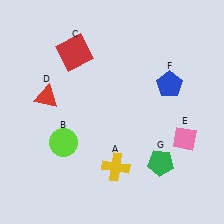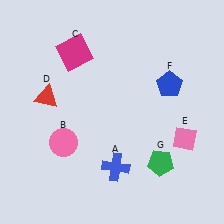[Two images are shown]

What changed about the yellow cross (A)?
In Image 1, A is yellow. In Image 2, it changed to blue.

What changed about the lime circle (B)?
In Image 1, B is lime. In Image 2, it changed to pink.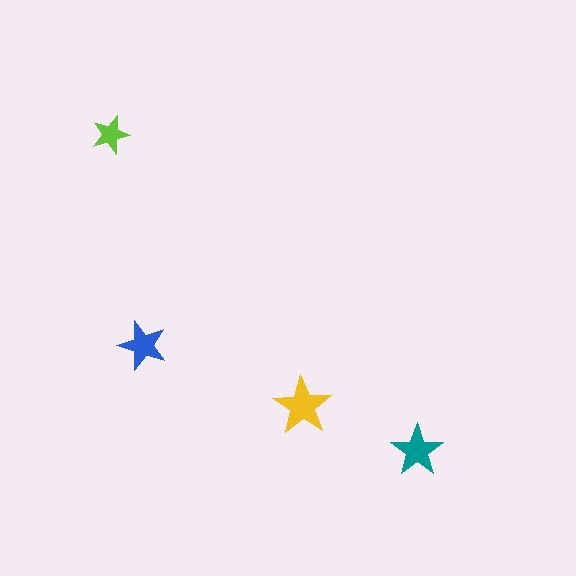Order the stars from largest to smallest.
the yellow one, the teal one, the blue one, the lime one.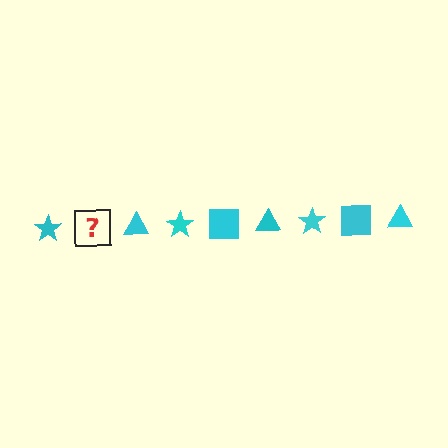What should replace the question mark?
The question mark should be replaced with a cyan square.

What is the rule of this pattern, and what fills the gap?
The rule is that the pattern cycles through star, square, triangle shapes in cyan. The gap should be filled with a cyan square.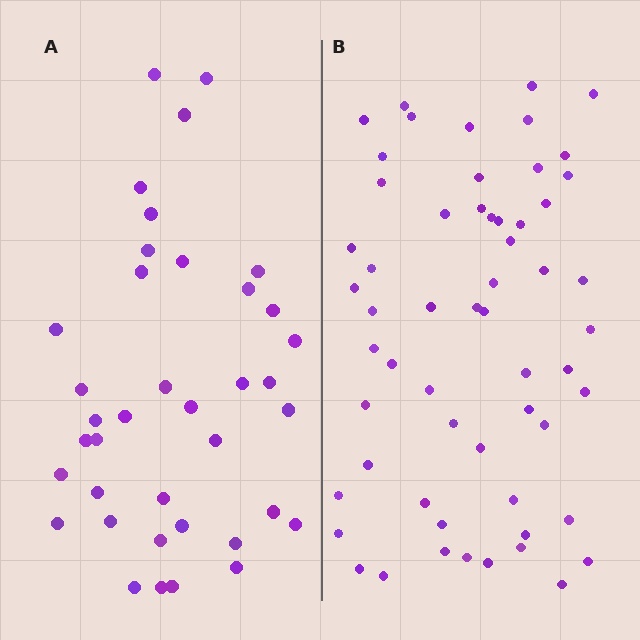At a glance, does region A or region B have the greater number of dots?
Region B (the right region) has more dots.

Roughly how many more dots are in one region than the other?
Region B has approximately 20 more dots than region A.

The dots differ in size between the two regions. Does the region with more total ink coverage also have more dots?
No. Region A has more total ink coverage because its dots are larger, but region B actually contains more individual dots. Total area can be misleading — the number of items is what matters here.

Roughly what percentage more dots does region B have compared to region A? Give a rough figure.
About 55% more.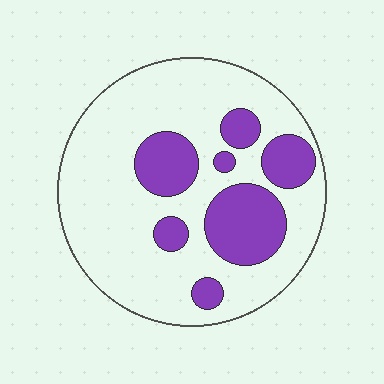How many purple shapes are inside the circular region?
7.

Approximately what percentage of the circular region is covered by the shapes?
Approximately 25%.